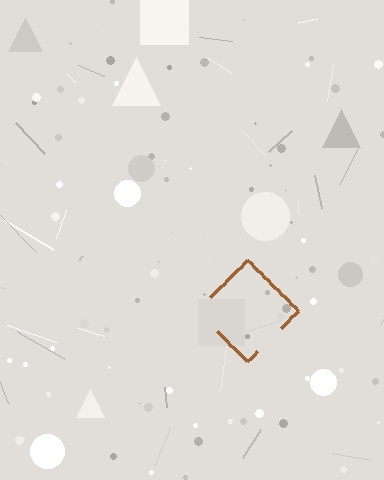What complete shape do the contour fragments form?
The contour fragments form a diamond.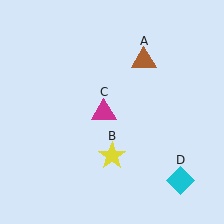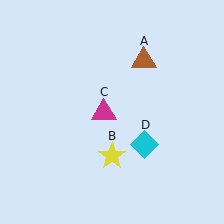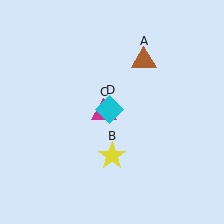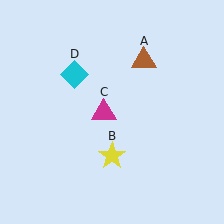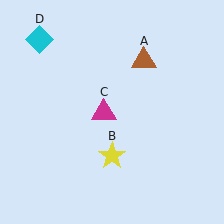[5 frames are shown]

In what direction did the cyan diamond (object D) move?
The cyan diamond (object D) moved up and to the left.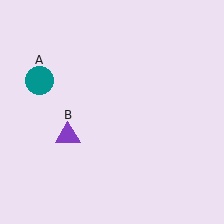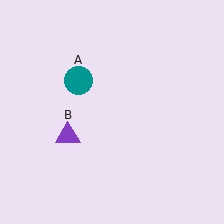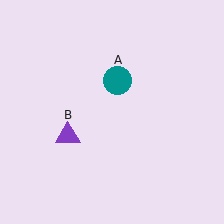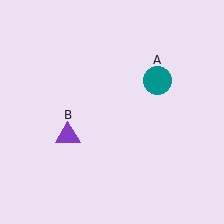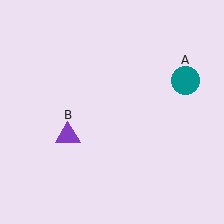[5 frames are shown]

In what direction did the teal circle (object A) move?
The teal circle (object A) moved right.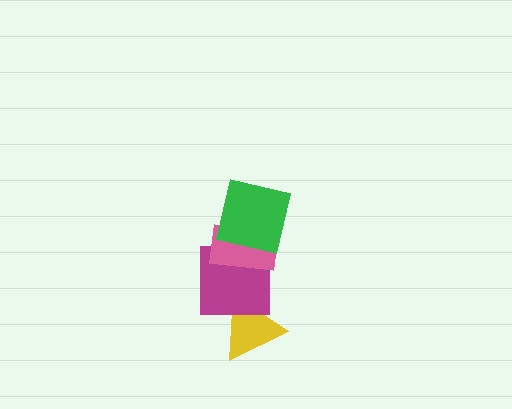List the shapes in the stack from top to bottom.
From top to bottom: the green square, the pink rectangle, the magenta square, the yellow triangle.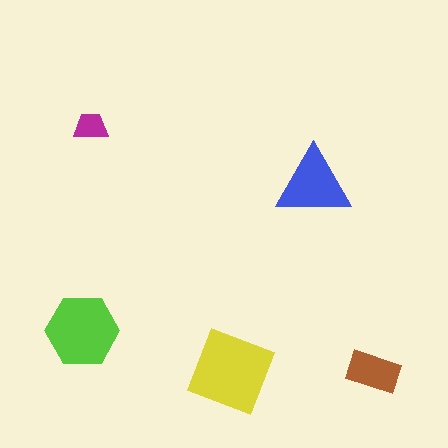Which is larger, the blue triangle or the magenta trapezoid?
The blue triangle.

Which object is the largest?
The yellow diamond.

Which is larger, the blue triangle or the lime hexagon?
The lime hexagon.